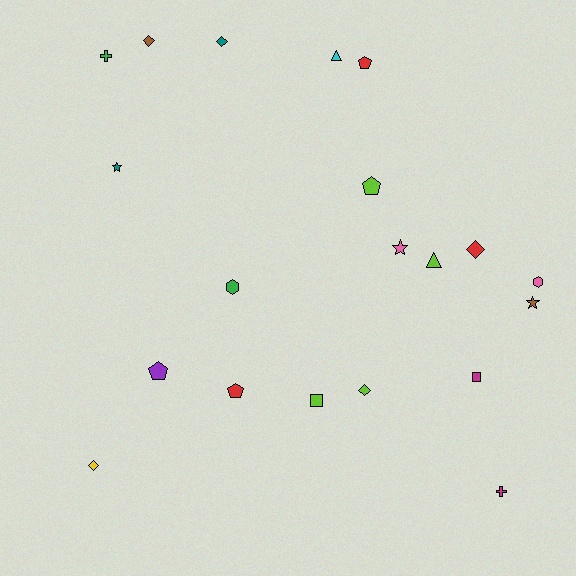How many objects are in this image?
There are 20 objects.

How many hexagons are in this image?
There are 2 hexagons.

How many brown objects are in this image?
There are 2 brown objects.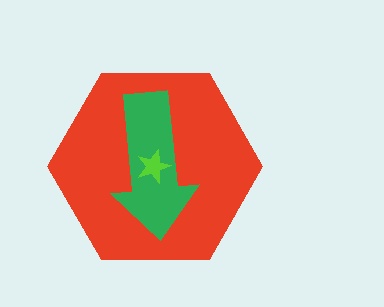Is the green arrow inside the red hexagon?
Yes.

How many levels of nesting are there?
3.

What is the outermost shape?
The red hexagon.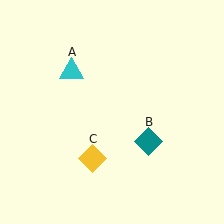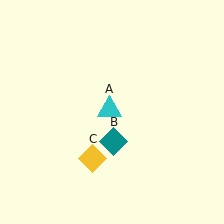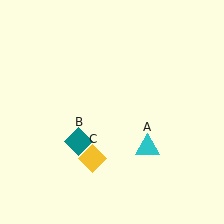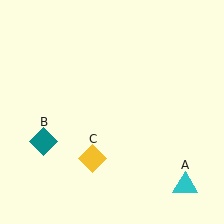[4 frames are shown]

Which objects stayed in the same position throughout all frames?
Yellow diamond (object C) remained stationary.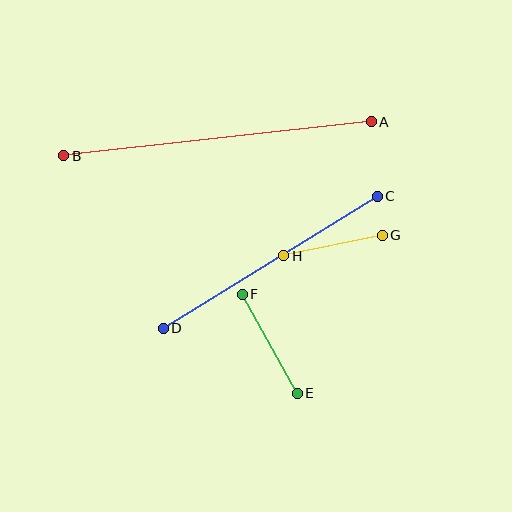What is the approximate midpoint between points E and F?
The midpoint is at approximately (270, 344) pixels.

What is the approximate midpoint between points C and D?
The midpoint is at approximately (270, 262) pixels.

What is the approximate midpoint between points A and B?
The midpoint is at approximately (218, 139) pixels.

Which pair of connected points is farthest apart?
Points A and B are farthest apart.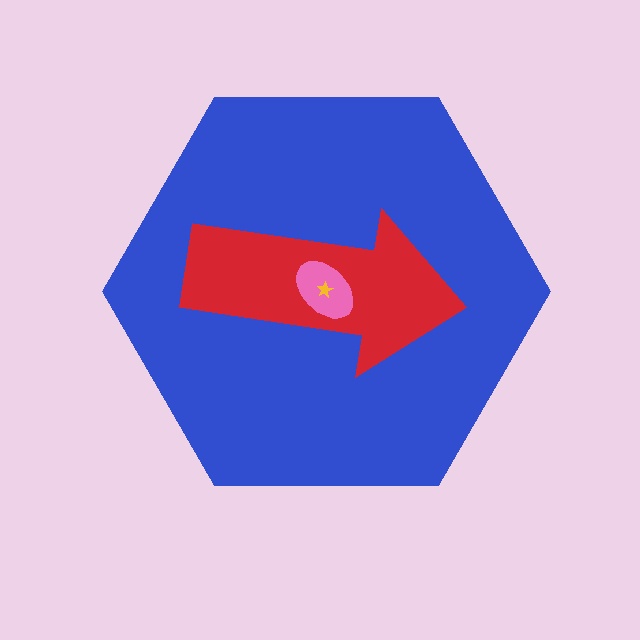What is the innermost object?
The yellow star.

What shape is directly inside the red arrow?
The pink ellipse.